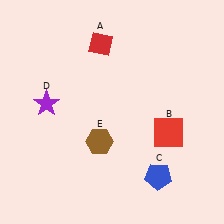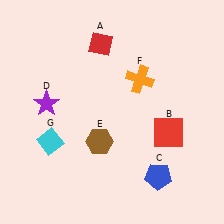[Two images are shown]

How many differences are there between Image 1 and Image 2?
There are 2 differences between the two images.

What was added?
An orange cross (F), a cyan diamond (G) were added in Image 2.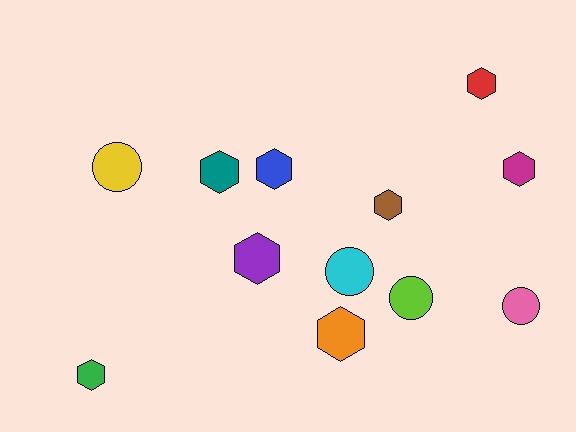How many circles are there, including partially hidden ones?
There are 4 circles.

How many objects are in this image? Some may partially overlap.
There are 12 objects.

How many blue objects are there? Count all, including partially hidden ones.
There is 1 blue object.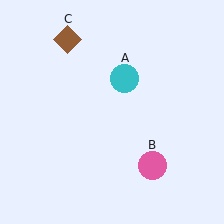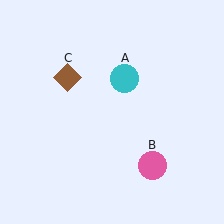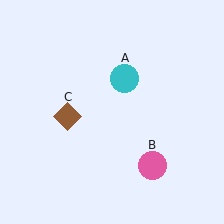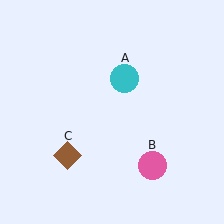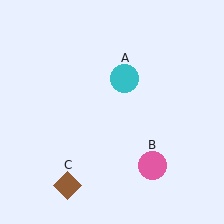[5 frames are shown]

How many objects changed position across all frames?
1 object changed position: brown diamond (object C).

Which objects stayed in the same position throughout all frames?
Cyan circle (object A) and pink circle (object B) remained stationary.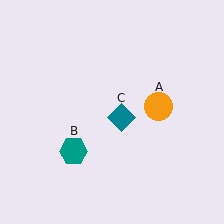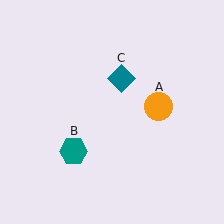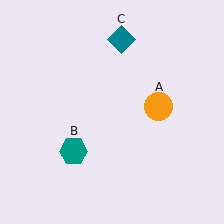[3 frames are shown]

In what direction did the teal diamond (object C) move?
The teal diamond (object C) moved up.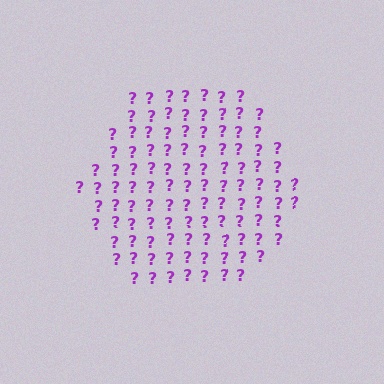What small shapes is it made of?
It is made of small question marks.